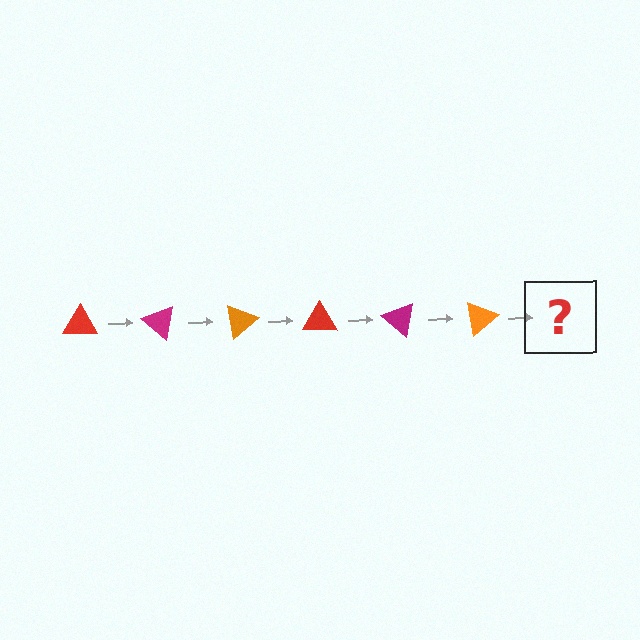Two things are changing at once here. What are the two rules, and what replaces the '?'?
The two rules are that it rotates 40 degrees each step and the color cycles through red, magenta, and orange. The '?' should be a red triangle, rotated 240 degrees from the start.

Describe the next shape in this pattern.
It should be a red triangle, rotated 240 degrees from the start.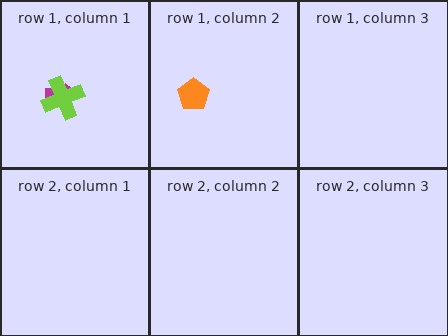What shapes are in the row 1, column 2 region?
The orange pentagon.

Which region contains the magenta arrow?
The row 1, column 1 region.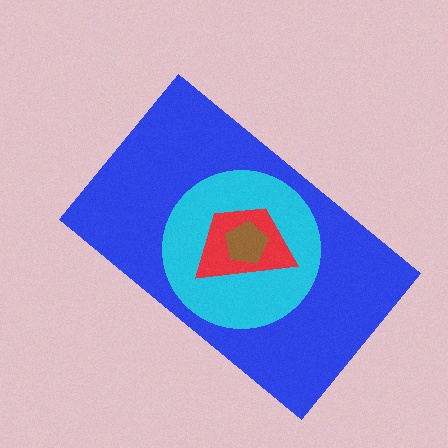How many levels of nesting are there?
4.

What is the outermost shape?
The blue rectangle.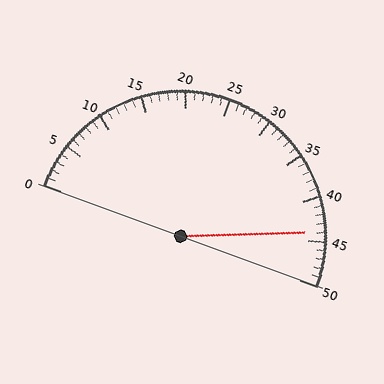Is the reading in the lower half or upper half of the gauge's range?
The reading is in the upper half of the range (0 to 50).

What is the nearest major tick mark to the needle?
The nearest major tick mark is 45.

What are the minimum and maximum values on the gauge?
The gauge ranges from 0 to 50.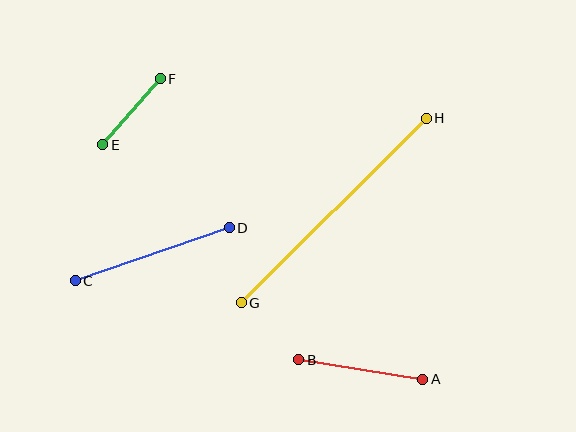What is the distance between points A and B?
The distance is approximately 126 pixels.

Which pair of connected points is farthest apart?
Points G and H are farthest apart.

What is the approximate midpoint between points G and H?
The midpoint is at approximately (334, 211) pixels.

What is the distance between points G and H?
The distance is approximately 261 pixels.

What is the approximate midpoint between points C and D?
The midpoint is at approximately (152, 254) pixels.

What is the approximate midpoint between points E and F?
The midpoint is at approximately (131, 112) pixels.